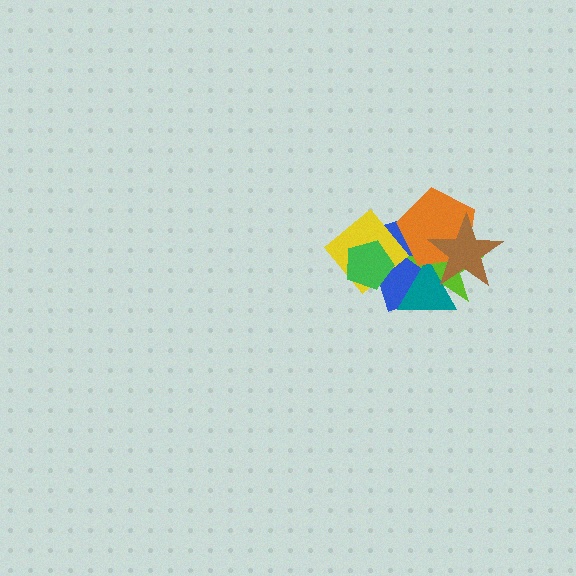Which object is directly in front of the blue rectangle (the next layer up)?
The lime star is directly in front of the blue rectangle.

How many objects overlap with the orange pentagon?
5 objects overlap with the orange pentagon.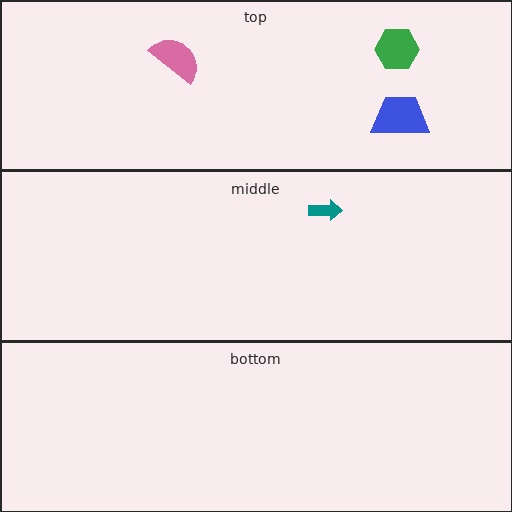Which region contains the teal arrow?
The middle region.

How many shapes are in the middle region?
1.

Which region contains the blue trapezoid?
The top region.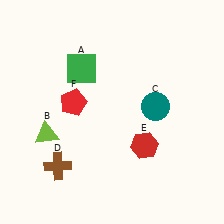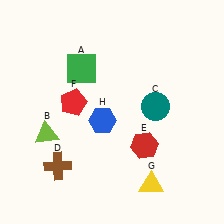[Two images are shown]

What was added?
A yellow triangle (G), a blue hexagon (H) were added in Image 2.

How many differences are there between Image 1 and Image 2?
There are 2 differences between the two images.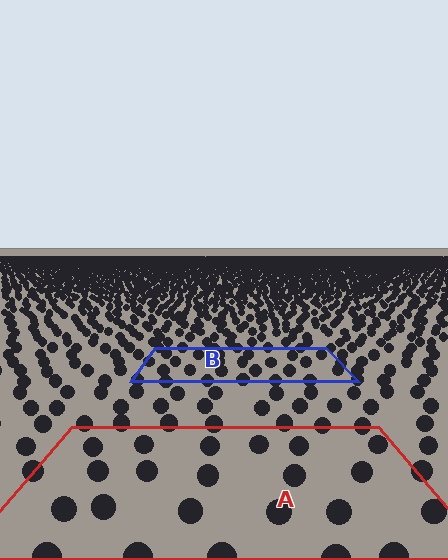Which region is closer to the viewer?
Region A is closer. The texture elements there are larger and more spread out.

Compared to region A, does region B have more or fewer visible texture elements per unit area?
Region B has more texture elements per unit area — they are packed more densely because it is farther away.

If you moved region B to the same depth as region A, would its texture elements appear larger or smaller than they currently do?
They would appear larger. At a closer depth, the same texture elements are projected at a bigger on-screen size.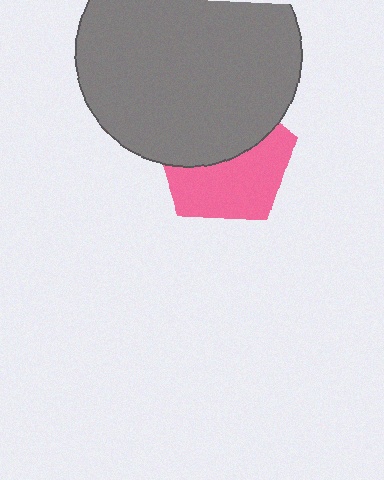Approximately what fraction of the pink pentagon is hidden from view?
Roughly 47% of the pink pentagon is hidden behind the gray circle.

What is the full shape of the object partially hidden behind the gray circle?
The partially hidden object is a pink pentagon.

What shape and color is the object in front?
The object in front is a gray circle.